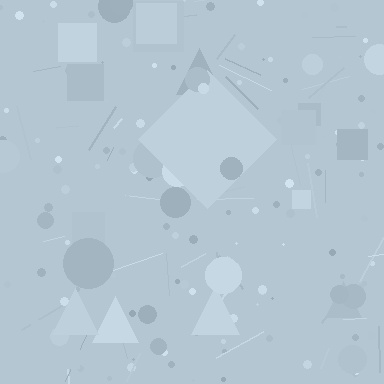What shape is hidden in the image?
A diamond is hidden in the image.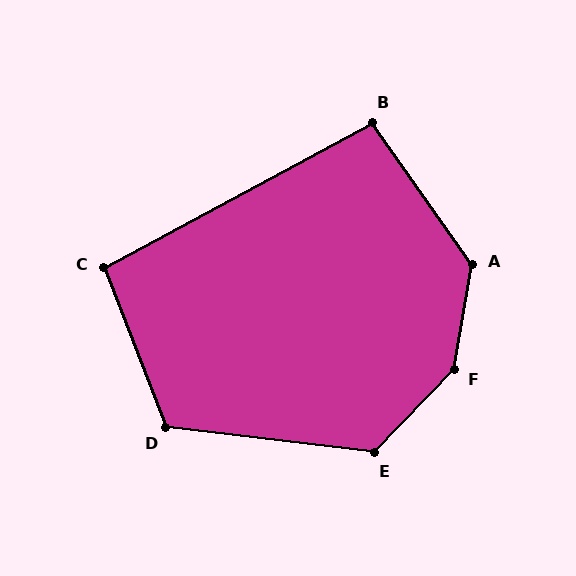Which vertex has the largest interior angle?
F, at approximately 145 degrees.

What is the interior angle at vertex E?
Approximately 128 degrees (obtuse).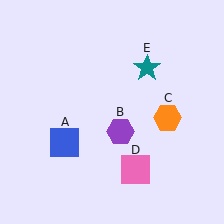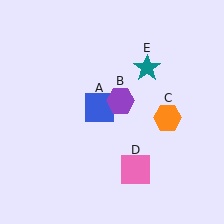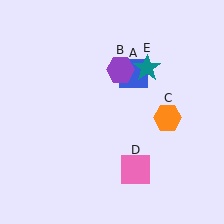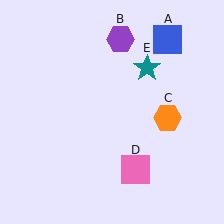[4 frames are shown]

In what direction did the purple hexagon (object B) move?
The purple hexagon (object B) moved up.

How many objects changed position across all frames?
2 objects changed position: blue square (object A), purple hexagon (object B).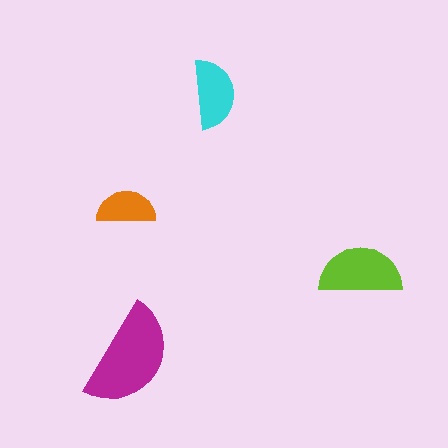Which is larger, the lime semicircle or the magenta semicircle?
The magenta one.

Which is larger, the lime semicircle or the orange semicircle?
The lime one.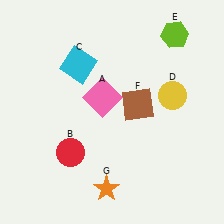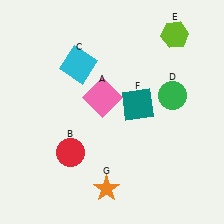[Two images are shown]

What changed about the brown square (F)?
In Image 1, F is brown. In Image 2, it changed to teal.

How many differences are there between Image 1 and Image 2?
There are 2 differences between the two images.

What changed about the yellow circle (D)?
In Image 1, D is yellow. In Image 2, it changed to green.